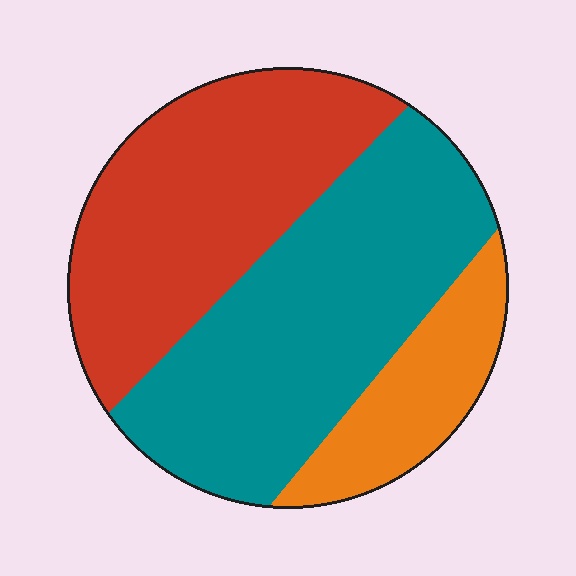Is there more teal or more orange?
Teal.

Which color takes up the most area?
Teal, at roughly 45%.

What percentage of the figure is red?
Red covers about 40% of the figure.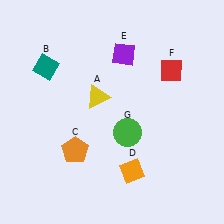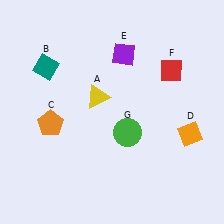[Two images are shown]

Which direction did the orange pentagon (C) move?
The orange pentagon (C) moved up.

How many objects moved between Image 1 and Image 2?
2 objects moved between the two images.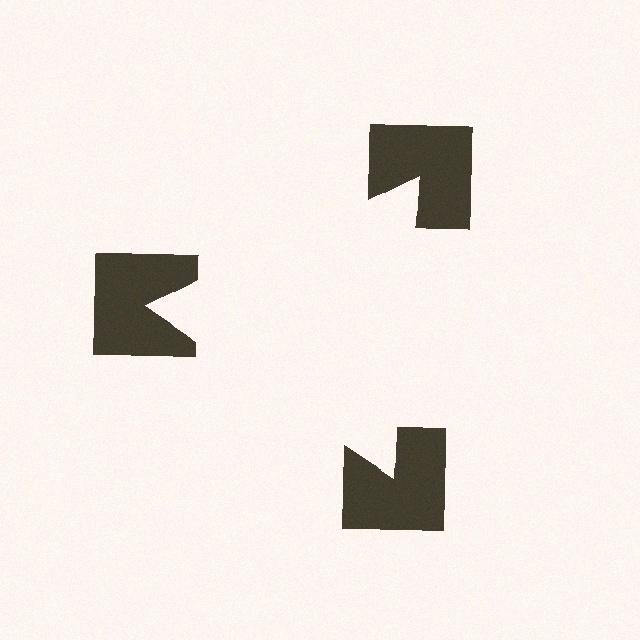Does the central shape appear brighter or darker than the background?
It typically appears slightly brighter than the background, even though no actual brightness change is drawn.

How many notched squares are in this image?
There are 3 — one at each vertex of the illusory triangle.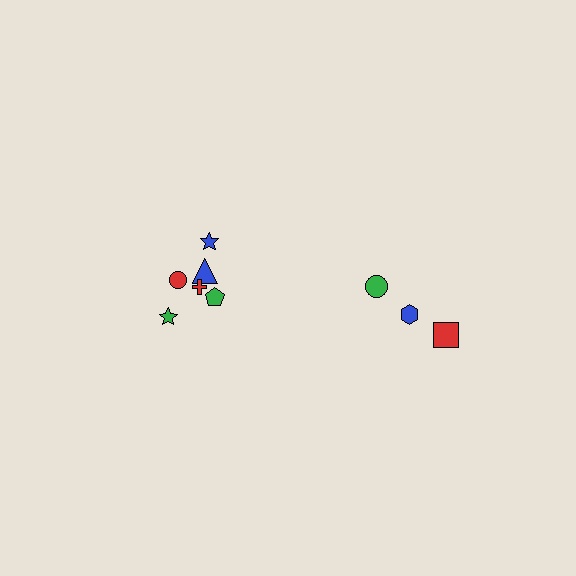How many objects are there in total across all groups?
There are 9 objects.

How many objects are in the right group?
There are 3 objects.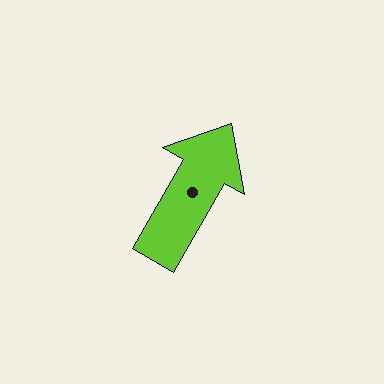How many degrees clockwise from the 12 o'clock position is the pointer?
Approximately 30 degrees.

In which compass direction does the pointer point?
Northeast.